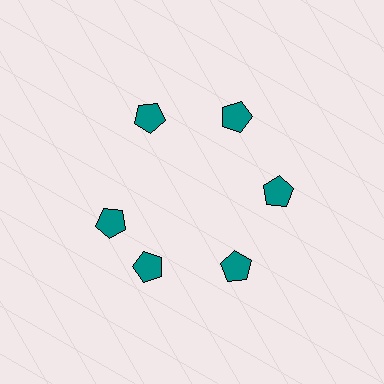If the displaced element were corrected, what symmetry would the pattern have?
It would have 6-fold rotational symmetry — the pattern would map onto itself every 60 degrees.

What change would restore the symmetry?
The symmetry would be restored by rotating it back into even spacing with its neighbors so that all 6 pentagons sit at equal angles and equal distance from the center.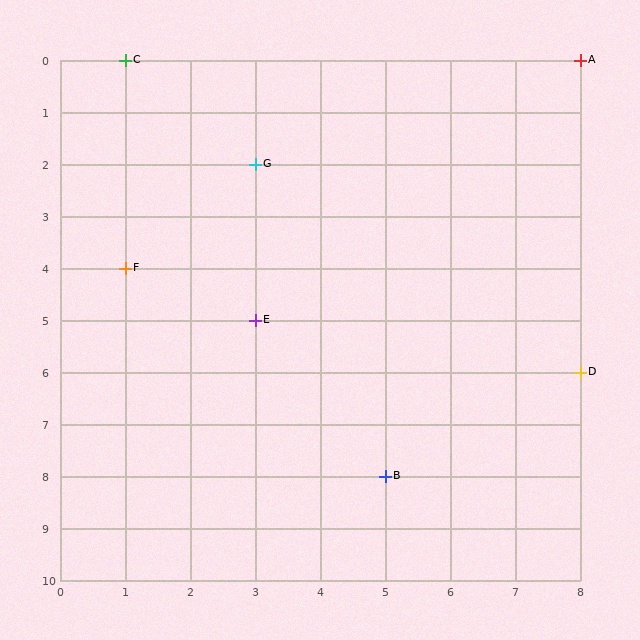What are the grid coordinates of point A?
Point A is at grid coordinates (8, 0).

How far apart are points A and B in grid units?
Points A and B are 3 columns and 8 rows apart (about 8.5 grid units diagonally).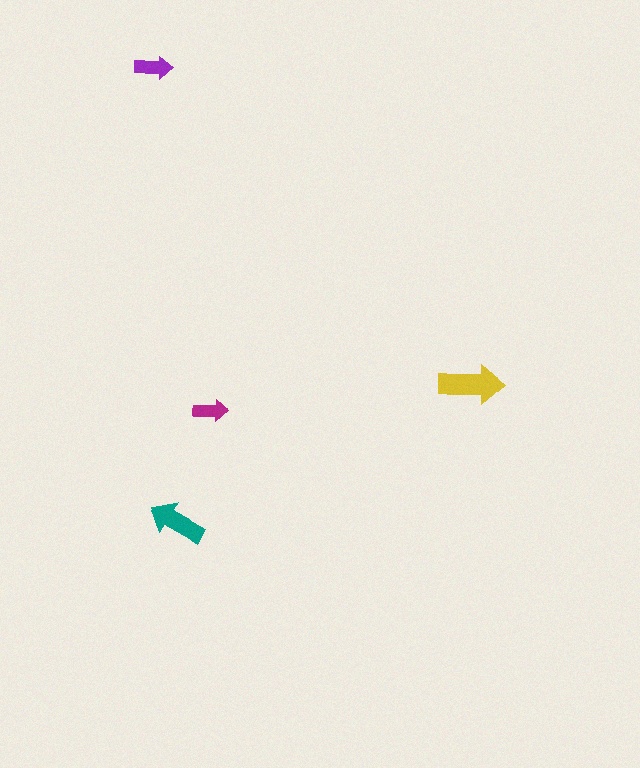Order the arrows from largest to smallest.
the yellow one, the teal one, the purple one, the magenta one.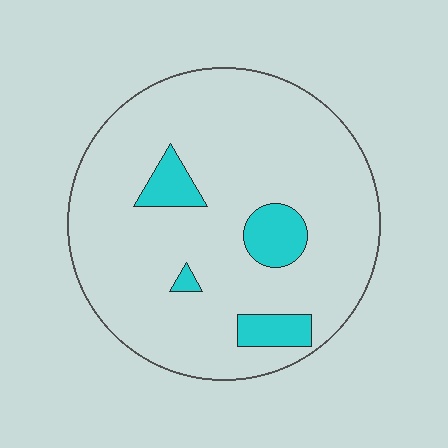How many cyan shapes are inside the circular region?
4.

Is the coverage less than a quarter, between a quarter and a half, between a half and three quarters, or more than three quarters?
Less than a quarter.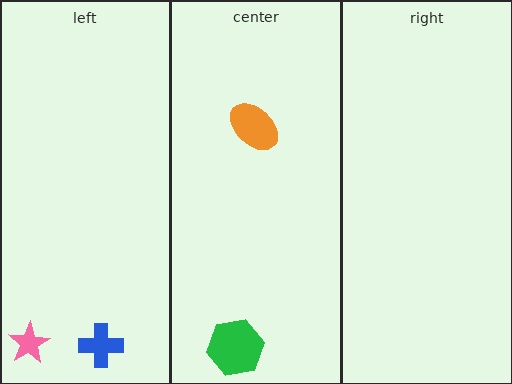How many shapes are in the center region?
2.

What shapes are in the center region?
The orange ellipse, the green hexagon.